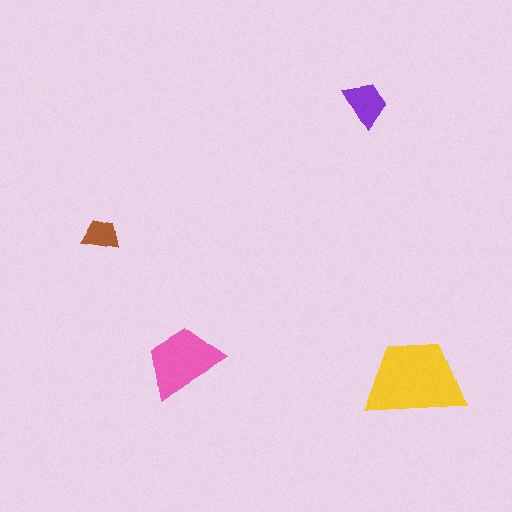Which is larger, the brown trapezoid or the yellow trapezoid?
The yellow one.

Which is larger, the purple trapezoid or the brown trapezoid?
The purple one.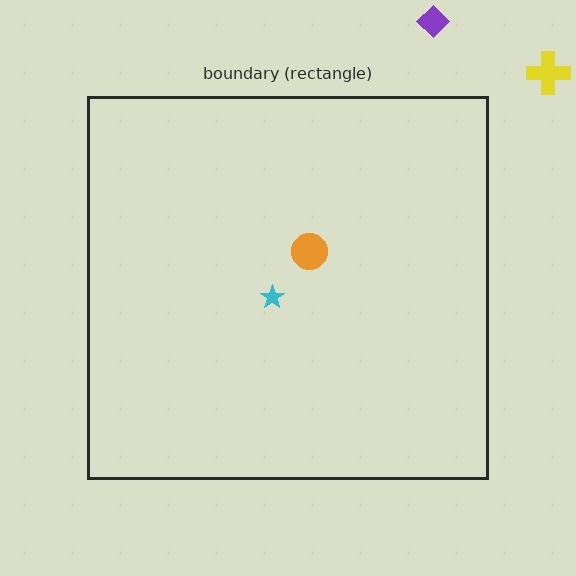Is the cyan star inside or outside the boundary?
Inside.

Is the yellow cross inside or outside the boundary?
Outside.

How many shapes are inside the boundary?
2 inside, 2 outside.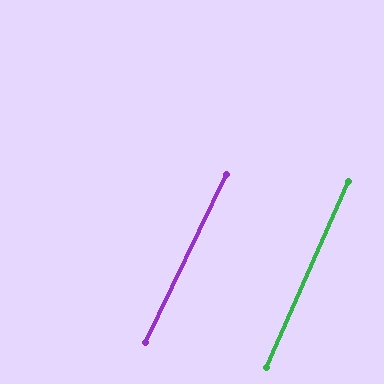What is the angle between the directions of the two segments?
Approximately 2 degrees.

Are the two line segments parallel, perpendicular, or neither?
Parallel — their directions differ by only 1.7°.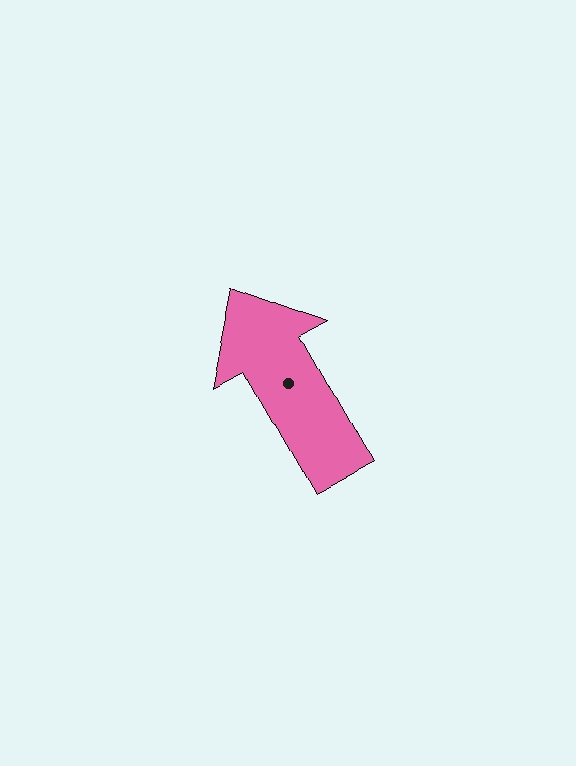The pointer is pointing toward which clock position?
Roughly 11 o'clock.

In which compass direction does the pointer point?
Northwest.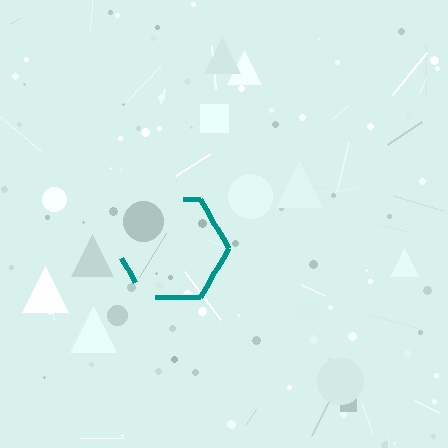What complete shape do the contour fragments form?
The contour fragments form a hexagon.